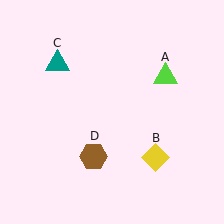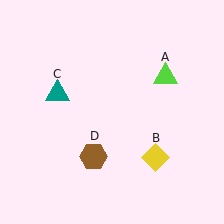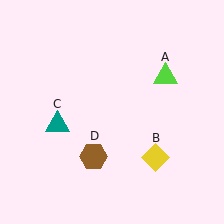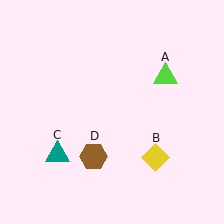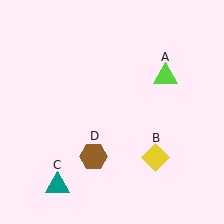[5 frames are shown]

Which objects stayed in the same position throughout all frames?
Lime triangle (object A) and yellow diamond (object B) and brown hexagon (object D) remained stationary.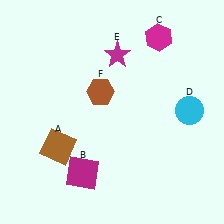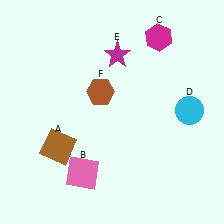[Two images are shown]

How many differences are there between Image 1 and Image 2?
There is 1 difference between the two images.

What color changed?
The square (B) changed from magenta in Image 1 to pink in Image 2.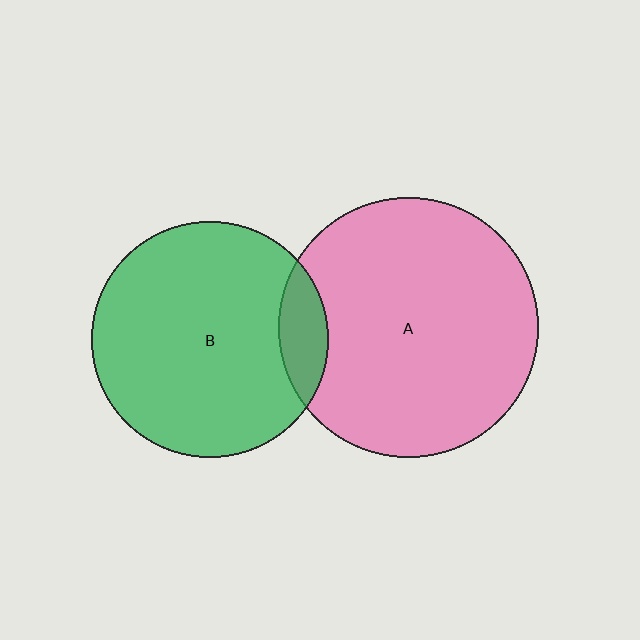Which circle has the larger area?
Circle A (pink).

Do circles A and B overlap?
Yes.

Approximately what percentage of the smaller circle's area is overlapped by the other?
Approximately 10%.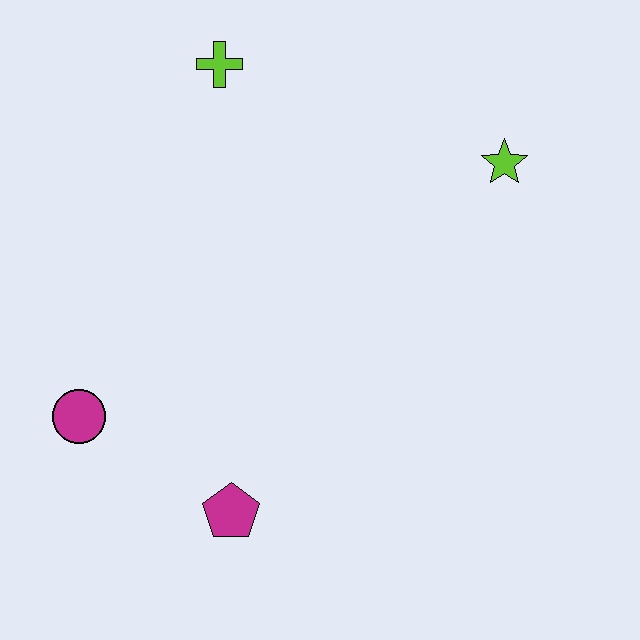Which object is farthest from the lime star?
The magenta circle is farthest from the lime star.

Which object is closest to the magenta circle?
The magenta pentagon is closest to the magenta circle.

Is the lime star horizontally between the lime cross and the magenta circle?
No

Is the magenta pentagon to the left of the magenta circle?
No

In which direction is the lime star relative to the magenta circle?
The lime star is to the right of the magenta circle.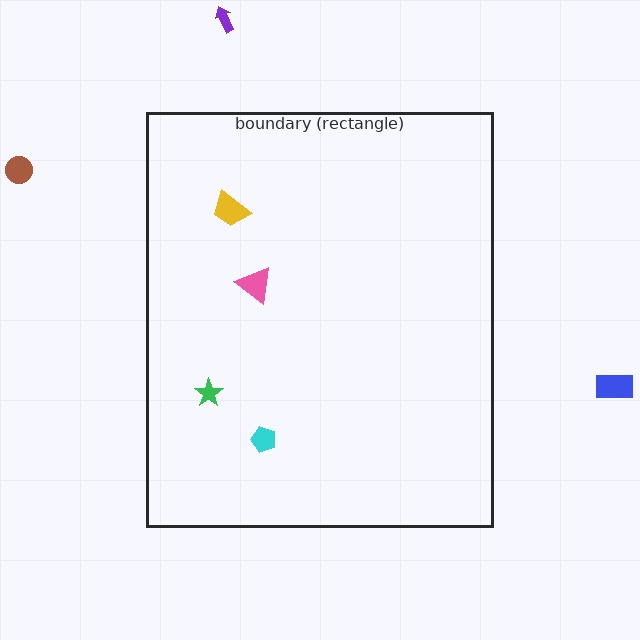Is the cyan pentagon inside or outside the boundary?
Inside.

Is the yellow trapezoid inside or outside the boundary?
Inside.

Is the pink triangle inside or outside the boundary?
Inside.